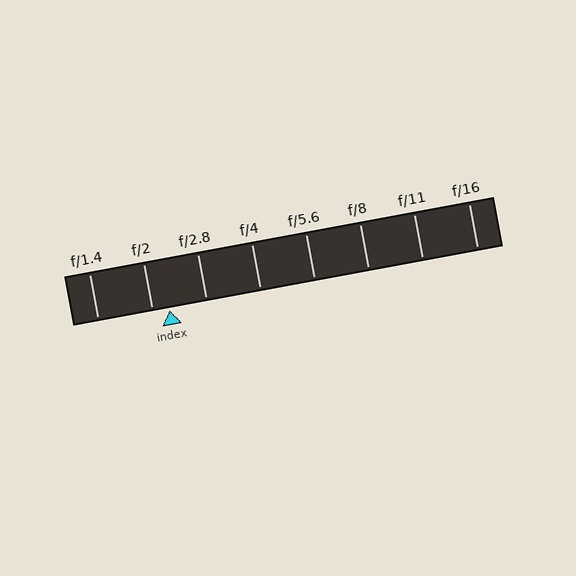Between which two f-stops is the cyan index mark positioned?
The index mark is between f/2 and f/2.8.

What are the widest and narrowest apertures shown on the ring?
The widest aperture shown is f/1.4 and the narrowest is f/16.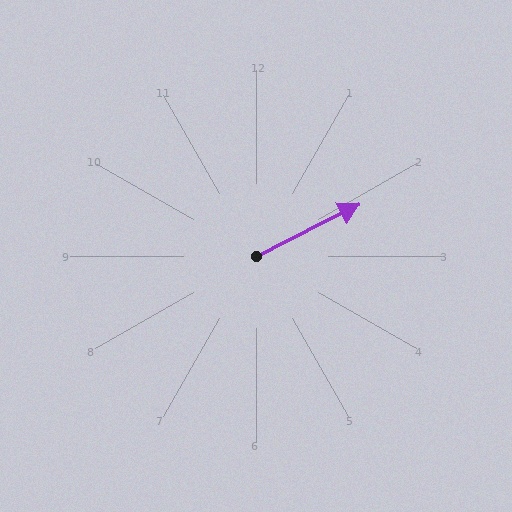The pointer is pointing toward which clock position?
Roughly 2 o'clock.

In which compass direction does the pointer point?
Northeast.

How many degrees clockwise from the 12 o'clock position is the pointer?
Approximately 63 degrees.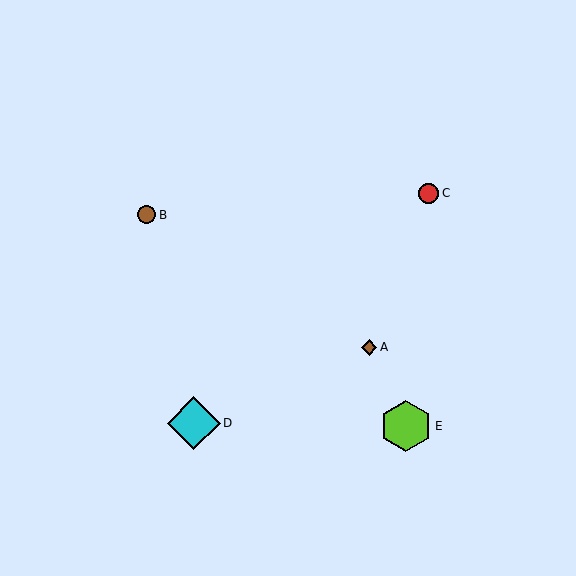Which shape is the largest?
The cyan diamond (labeled D) is the largest.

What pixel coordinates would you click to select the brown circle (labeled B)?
Click at (147, 215) to select the brown circle B.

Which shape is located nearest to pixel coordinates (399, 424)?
The lime hexagon (labeled E) at (406, 426) is nearest to that location.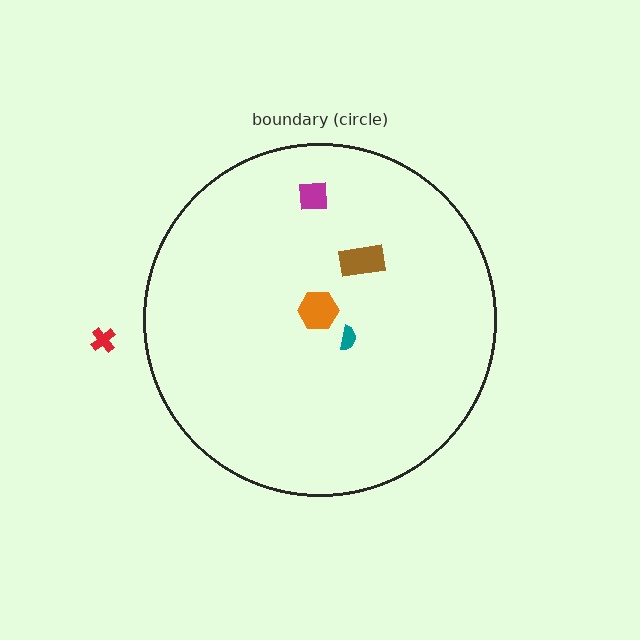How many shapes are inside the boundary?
4 inside, 1 outside.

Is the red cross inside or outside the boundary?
Outside.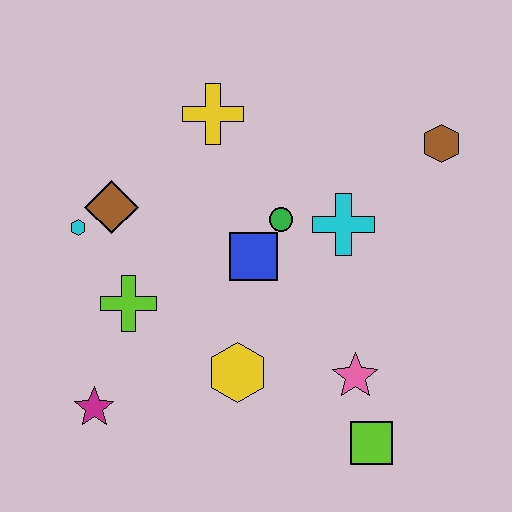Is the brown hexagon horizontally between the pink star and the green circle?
No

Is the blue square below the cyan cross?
Yes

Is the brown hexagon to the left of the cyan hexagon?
No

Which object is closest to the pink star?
The lime square is closest to the pink star.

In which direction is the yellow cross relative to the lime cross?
The yellow cross is above the lime cross.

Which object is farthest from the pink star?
The cyan hexagon is farthest from the pink star.